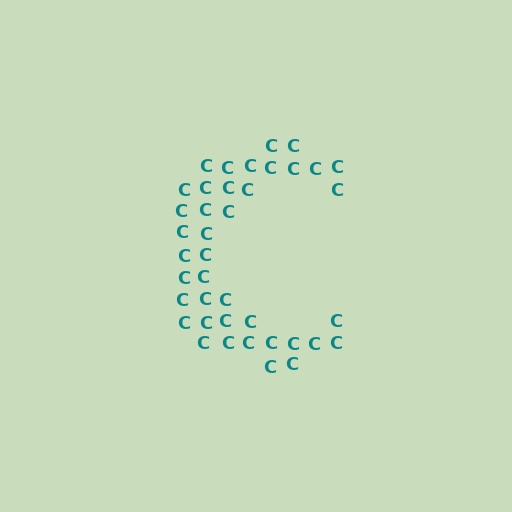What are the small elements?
The small elements are letter C's.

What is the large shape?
The large shape is the letter C.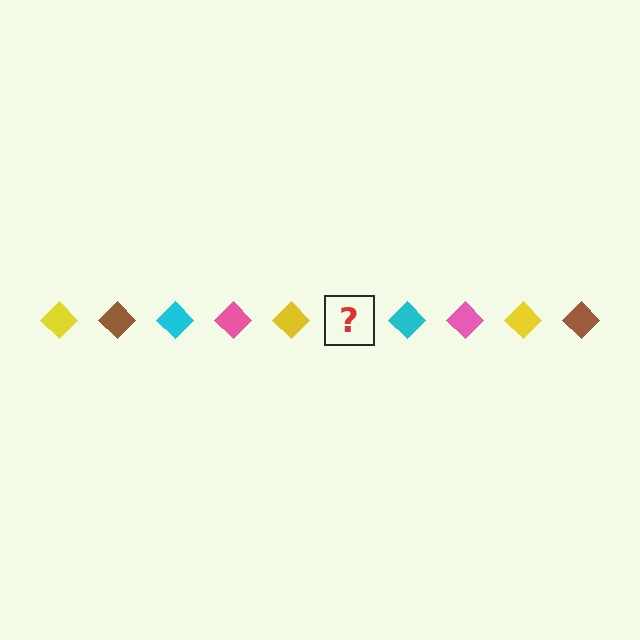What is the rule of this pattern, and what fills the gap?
The rule is that the pattern cycles through yellow, brown, cyan, pink diamonds. The gap should be filled with a brown diamond.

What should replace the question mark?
The question mark should be replaced with a brown diamond.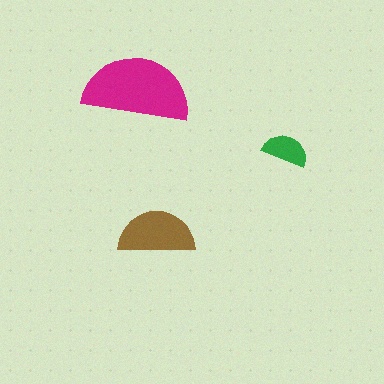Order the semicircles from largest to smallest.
the magenta one, the brown one, the green one.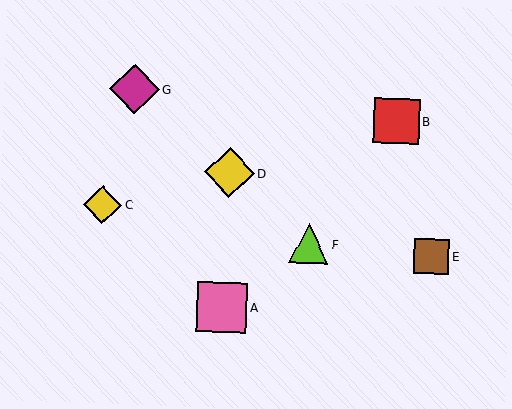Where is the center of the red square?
The center of the red square is at (397, 121).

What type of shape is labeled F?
Shape F is a lime triangle.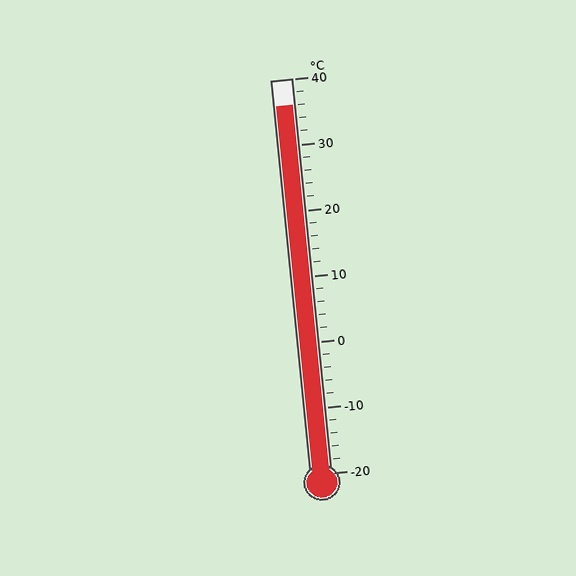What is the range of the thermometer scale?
The thermometer scale ranges from -20°C to 40°C.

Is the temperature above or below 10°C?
The temperature is above 10°C.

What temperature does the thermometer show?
The thermometer shows approximately 36°C.